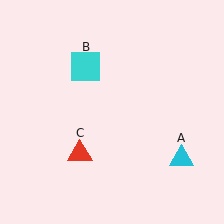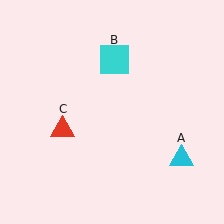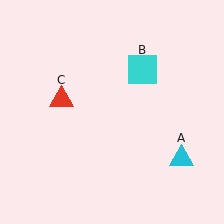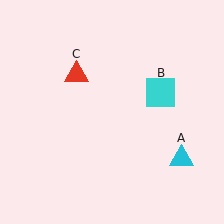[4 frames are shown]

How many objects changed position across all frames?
2 objects changed position: cyan square (object B), red triangle (object C).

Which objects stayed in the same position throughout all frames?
Cyan triangle (object A) remained stationary.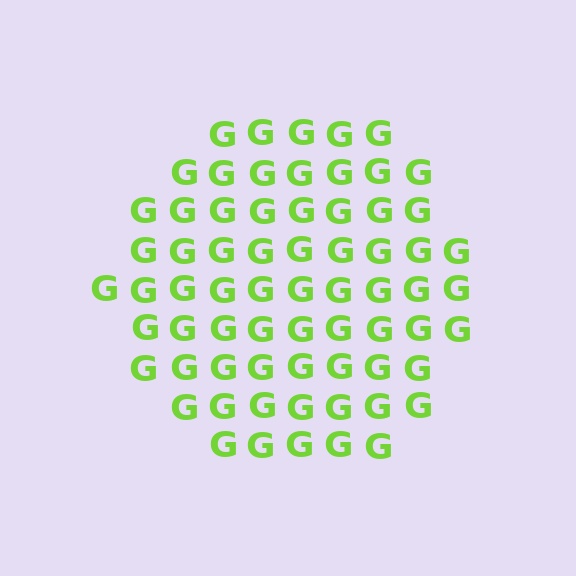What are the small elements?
The small elements are letter G's.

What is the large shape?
The large shape is a circle.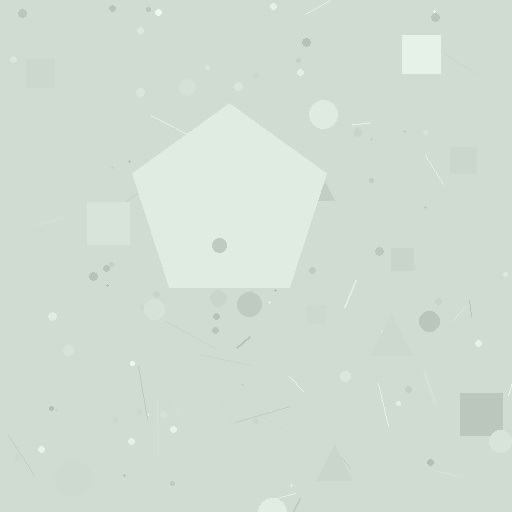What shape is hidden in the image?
A pentagon is hidden in the image.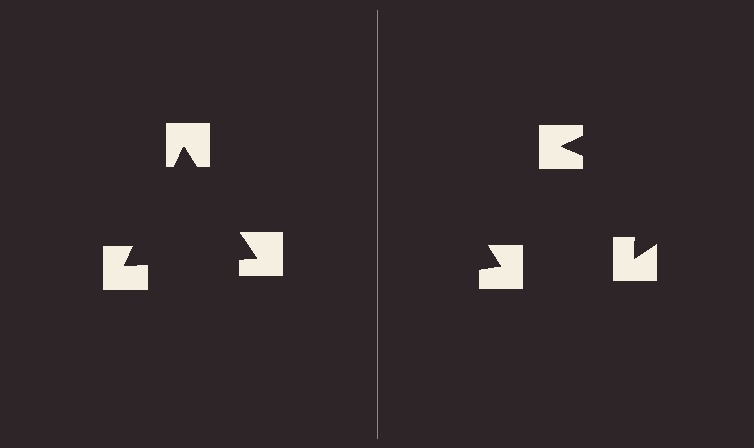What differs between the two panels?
The notched squares are positioned identically on both sides; only the wedge orientations differ. On the left they align to a triangle; on the right they are misaligned.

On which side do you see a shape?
An illusory triangle appears on the left side. On the right side the wedge cuts are rotated, so no coherent shape forms.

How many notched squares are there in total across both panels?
6 — 3 on each side.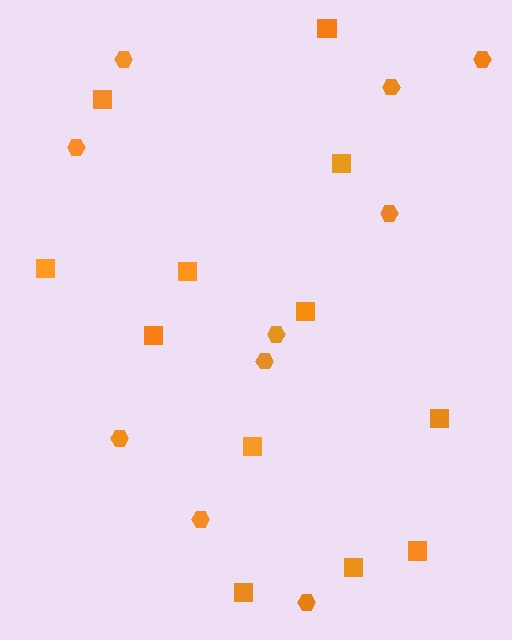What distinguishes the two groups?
There are 2 groups: one group of hexagons (10) and one group of squares (12).